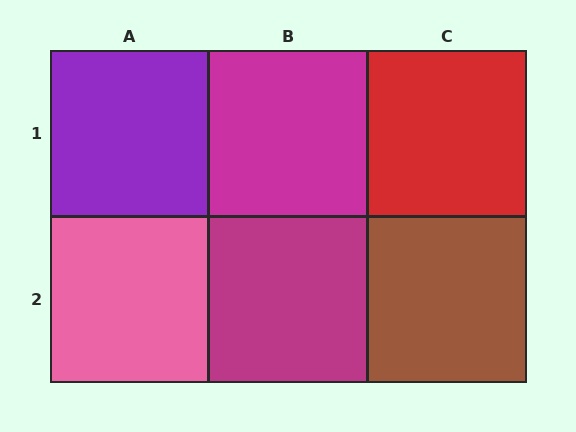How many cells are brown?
1 cell is brown.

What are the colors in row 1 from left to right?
Purple, magenta, red.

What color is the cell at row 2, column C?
Brown.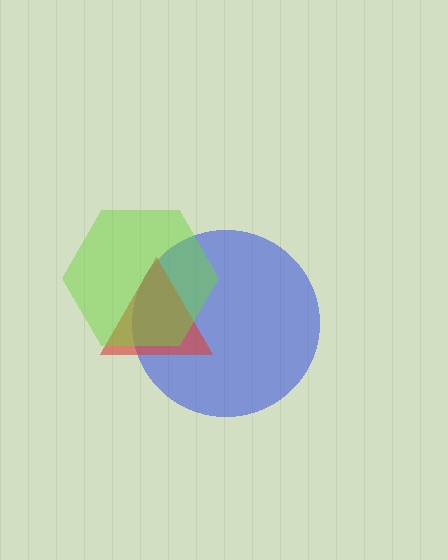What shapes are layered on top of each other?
The layered shapes are: a blue circle, a red triangle, a lime hexagon.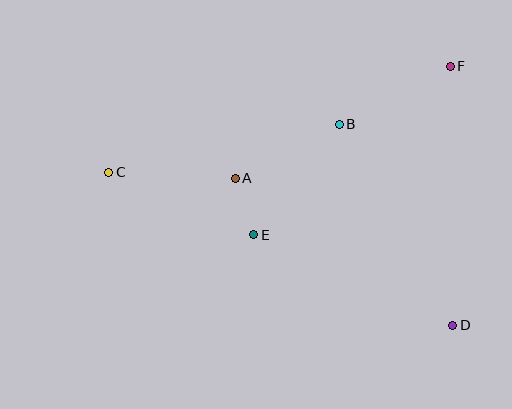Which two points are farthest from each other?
Points C and D are farthest from each other.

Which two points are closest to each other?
Points A and E are closest to each other.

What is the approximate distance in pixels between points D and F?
The distance between D and F is approximately 259 pixels.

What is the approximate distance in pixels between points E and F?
The distance between E and F is approximately 259 pixels.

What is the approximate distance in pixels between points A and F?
The distance between A and F is approximately 242 pixels.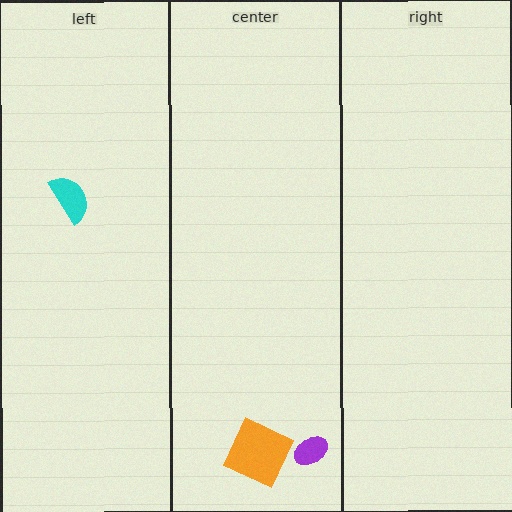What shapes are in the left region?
The cyan semicircle.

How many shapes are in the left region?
1.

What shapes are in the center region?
The purple ellipse, the orange square.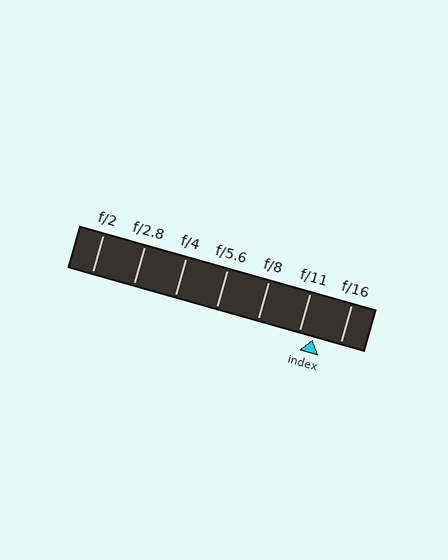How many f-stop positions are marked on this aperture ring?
There are 7 f-stop positions marked.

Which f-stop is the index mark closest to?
The index mark is closest to f/11.